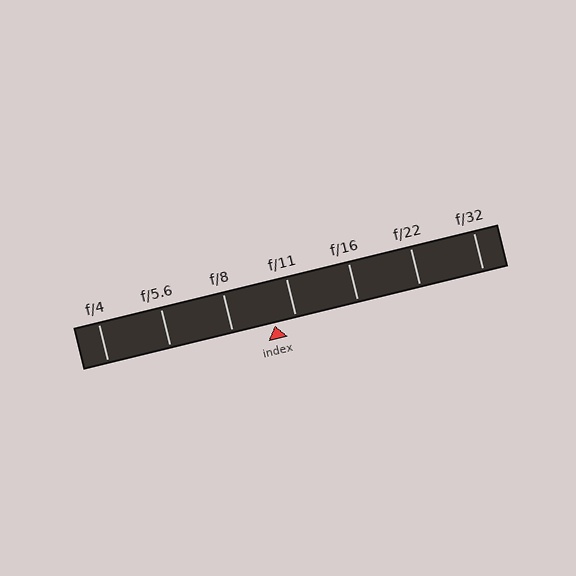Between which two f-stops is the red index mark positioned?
The index mark is between f/8 and f/11.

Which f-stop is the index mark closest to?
The index mark is closest to f/11.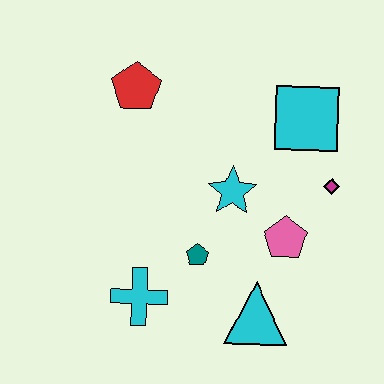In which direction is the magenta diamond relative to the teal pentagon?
The magenta diamond is to the right of the teal pentagon.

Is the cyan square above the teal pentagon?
Yes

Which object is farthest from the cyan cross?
The cyan square is farthest from the cyan cross.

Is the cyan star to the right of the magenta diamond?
No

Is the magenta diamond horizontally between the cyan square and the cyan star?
No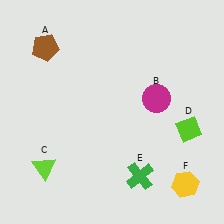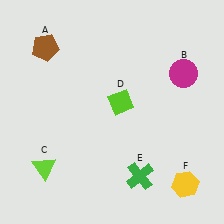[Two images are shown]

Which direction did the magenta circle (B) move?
The magenta circle (B) moved right.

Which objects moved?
The objects that moved are: the magenta circle (B), the lime diamond (D).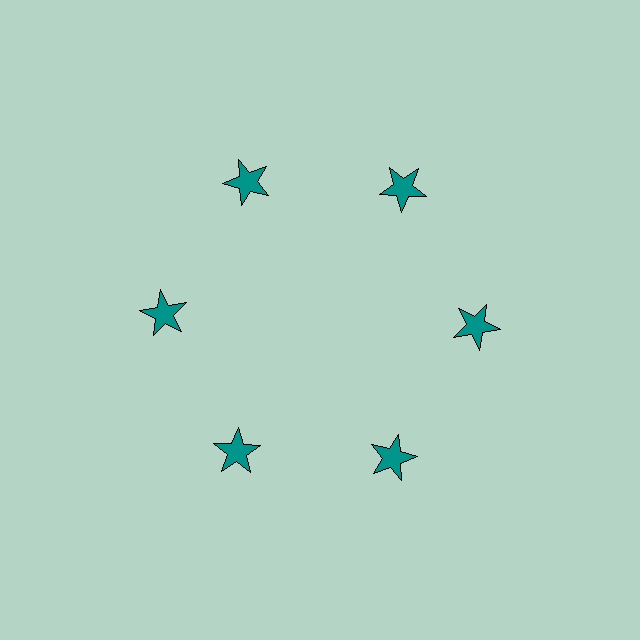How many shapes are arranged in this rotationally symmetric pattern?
There are 6 shapes, arranged in 6 groups of 1.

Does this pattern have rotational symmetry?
Yes, this pattern has 6-fold rotational symmetry. It looks the same after rotating 60 degrees around the center.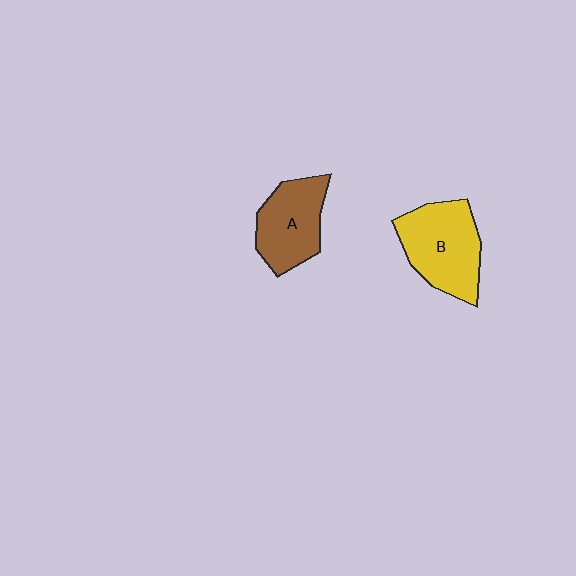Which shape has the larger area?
Shape B (yellow).